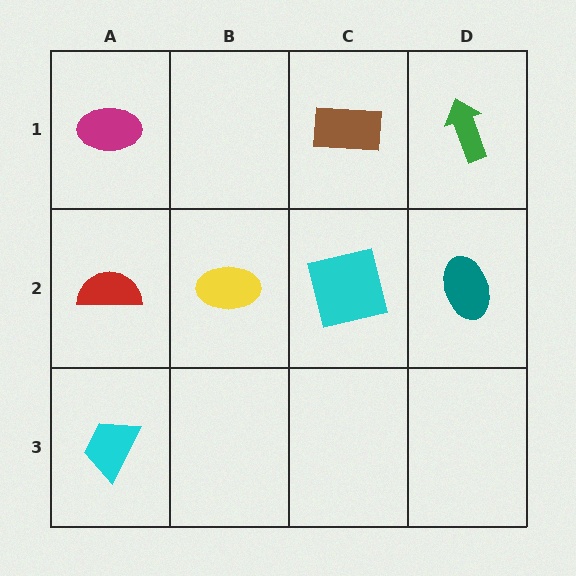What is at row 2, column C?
A cyan square.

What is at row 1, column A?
A magenta ellipse.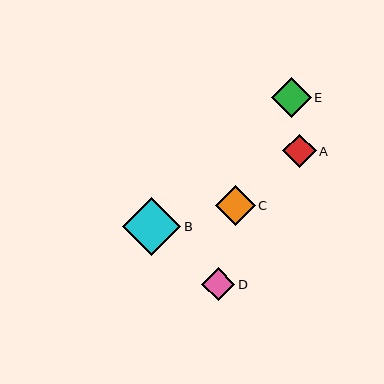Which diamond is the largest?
Diamond B is the largest with a size of approximately 58 pixels.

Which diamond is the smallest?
Diamond D is the smallest with a size of approximately 33 pixels.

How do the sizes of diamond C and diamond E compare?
Diamond C and diamond E are approximately the same size.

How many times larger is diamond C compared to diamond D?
Diamond C is approximately 1.2 times the size of diamond D.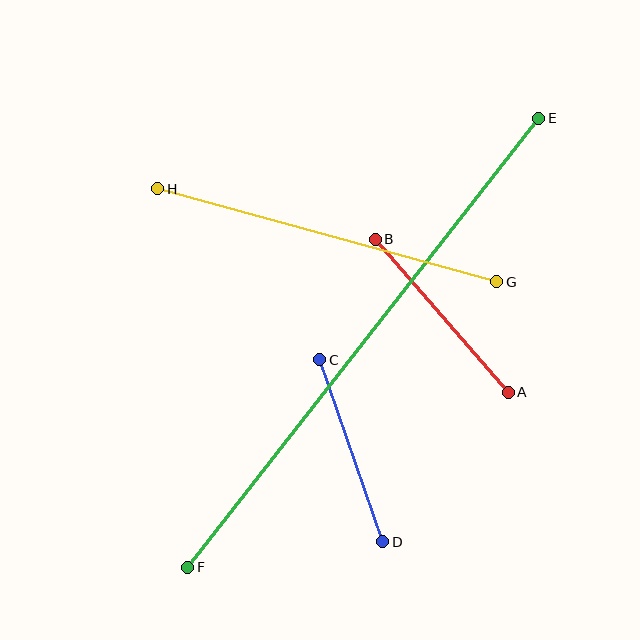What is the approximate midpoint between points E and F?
The midpoint is at approximately (363, 343) pixels.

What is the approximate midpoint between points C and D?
The midpoint is at approximately (351, 451) pixels.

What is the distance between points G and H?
The distance is approximately 351 pixels.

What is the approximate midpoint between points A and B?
The midpoint is at approximately (442, 316) pixels.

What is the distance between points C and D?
The distance is approximately 193 pixels.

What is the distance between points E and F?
The distance is approximately 570 pixels.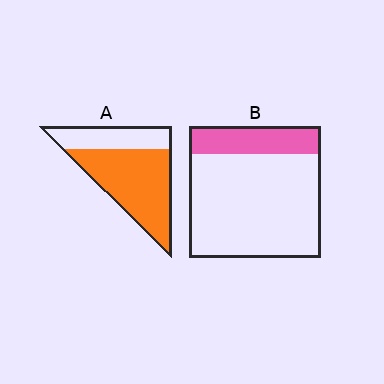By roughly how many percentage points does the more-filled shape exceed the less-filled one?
By roughly 45 percentage points (A over B).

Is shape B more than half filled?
No.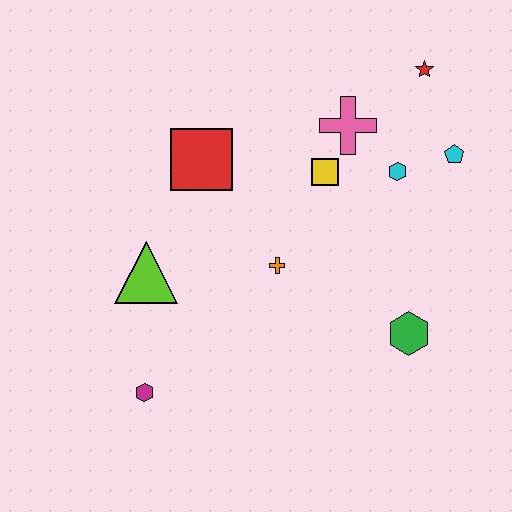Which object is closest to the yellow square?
The pink cross is closest to the yellow square.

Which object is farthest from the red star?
The magenta hexagon is farthest from the red star.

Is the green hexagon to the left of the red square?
No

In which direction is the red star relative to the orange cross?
The red star is above the orange cross.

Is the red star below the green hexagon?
No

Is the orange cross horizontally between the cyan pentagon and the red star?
No